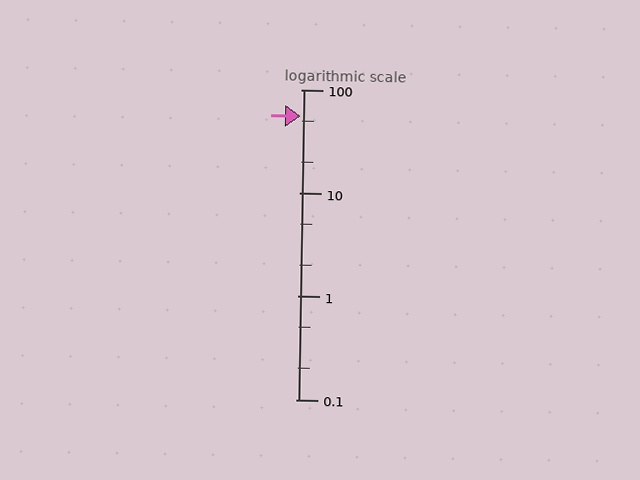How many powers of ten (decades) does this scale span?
The scale spans 3 decades, from 0.1 to 100.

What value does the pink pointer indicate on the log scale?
The pointer indicates approximately 55.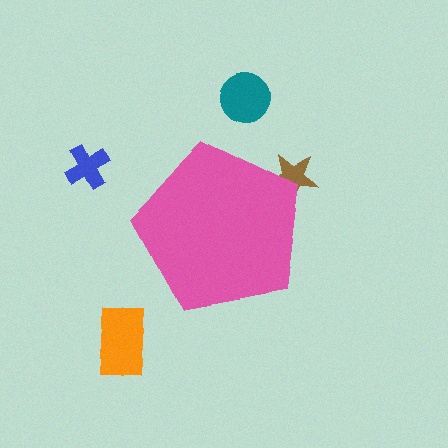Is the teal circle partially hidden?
No, the teal circle is fully visible.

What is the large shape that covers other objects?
A pink pentagon.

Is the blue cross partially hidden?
No, the blue cross is fully visible.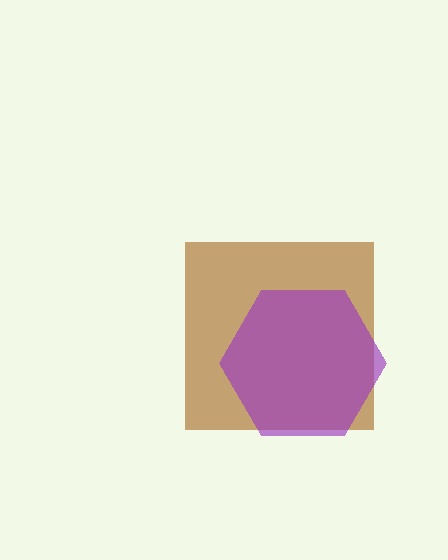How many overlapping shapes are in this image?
There are 2 overlapping shapes in the image.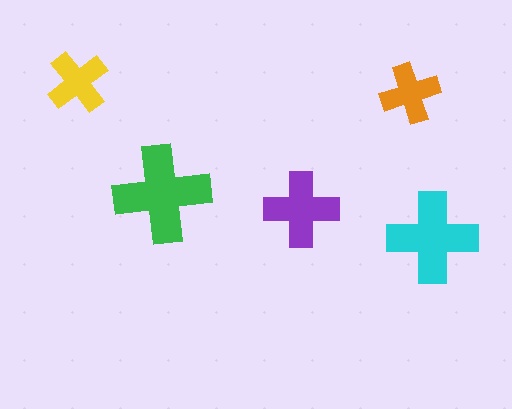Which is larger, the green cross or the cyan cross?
The green one.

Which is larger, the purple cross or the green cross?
The green one.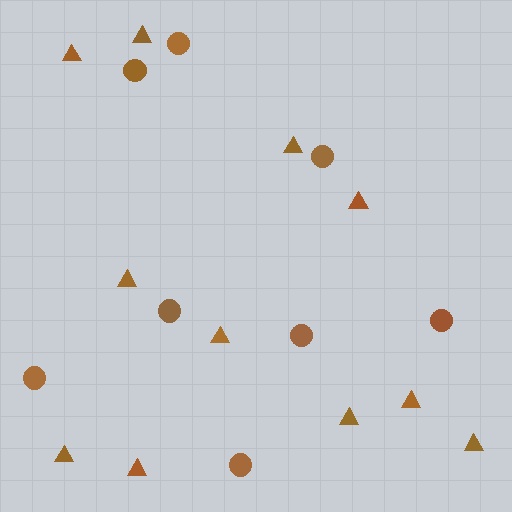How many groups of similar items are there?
There are 2 groups: one group of triangles (11) and one group of circles (8).